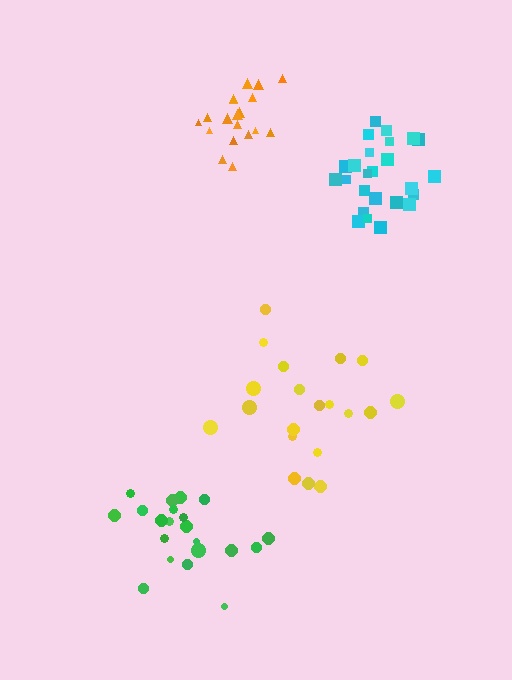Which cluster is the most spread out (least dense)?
Yellow.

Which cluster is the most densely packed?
Cyan.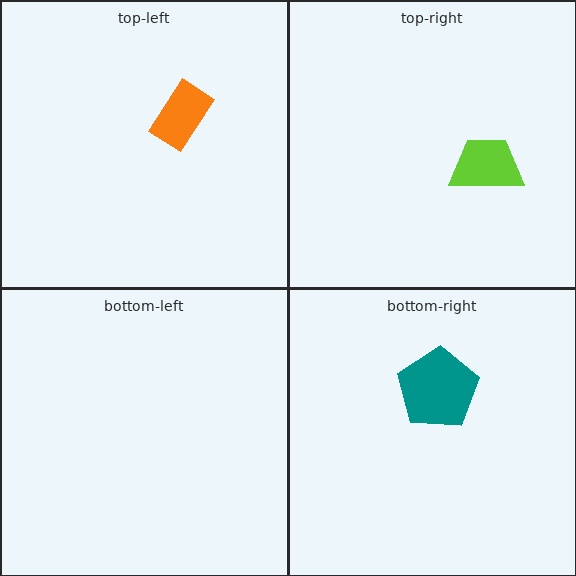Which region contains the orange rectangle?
The top-left region.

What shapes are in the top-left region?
The orange rectangle.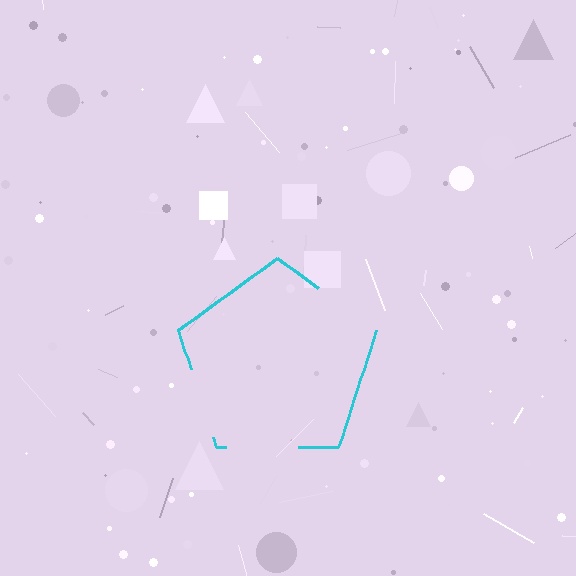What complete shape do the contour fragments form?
The contour fragments form a pentagon.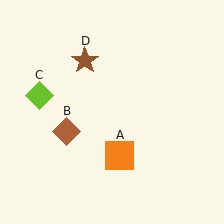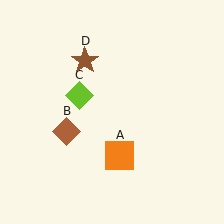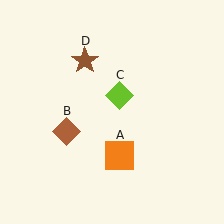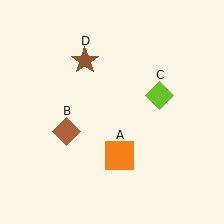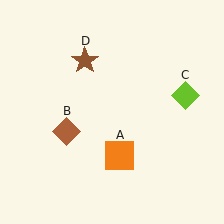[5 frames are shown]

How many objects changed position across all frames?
1 object changed position: lime diamond (object C).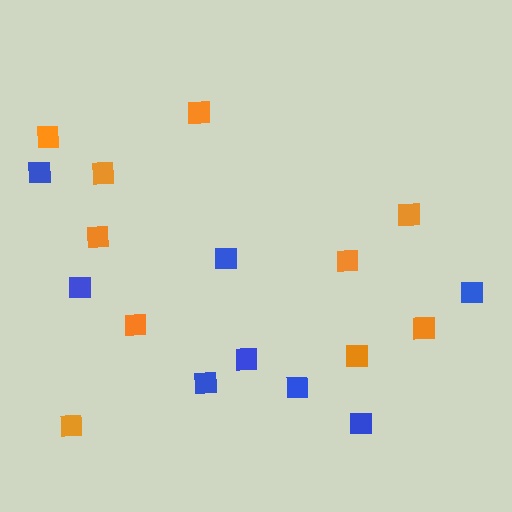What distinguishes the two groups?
There are 2 groups: one group of blue squares (8) and one group of orange squares (10).